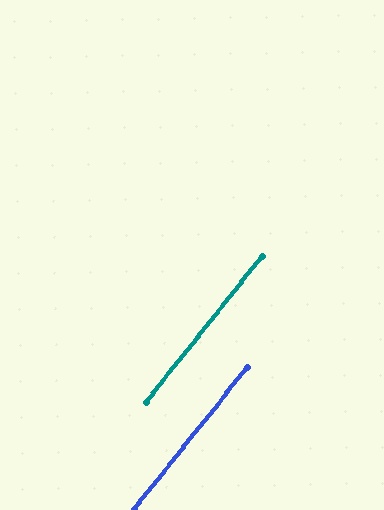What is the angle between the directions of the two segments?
Approximately 0 degrees.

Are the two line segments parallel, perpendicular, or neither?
Parallel — their directions differ by only 0.3°.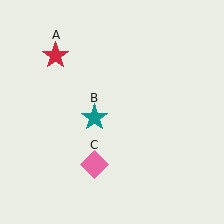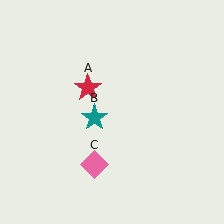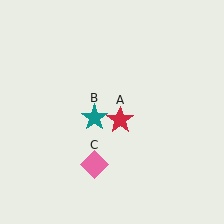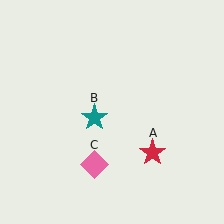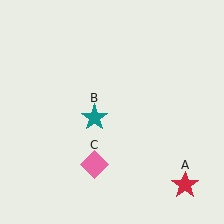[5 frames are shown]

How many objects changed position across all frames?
1 object changed position: red star (object A).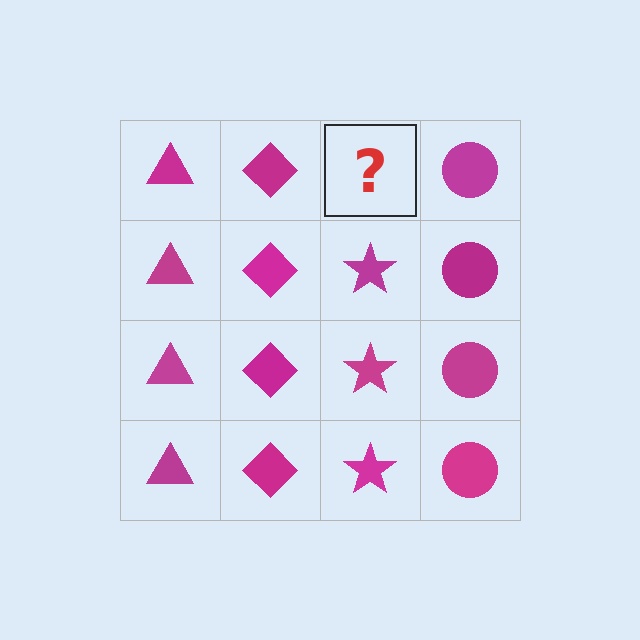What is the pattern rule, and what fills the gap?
The rule is that each column has a consistent shape. The gap should be filled with a magenta star.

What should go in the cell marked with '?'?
The missing cell should contain a magenta star.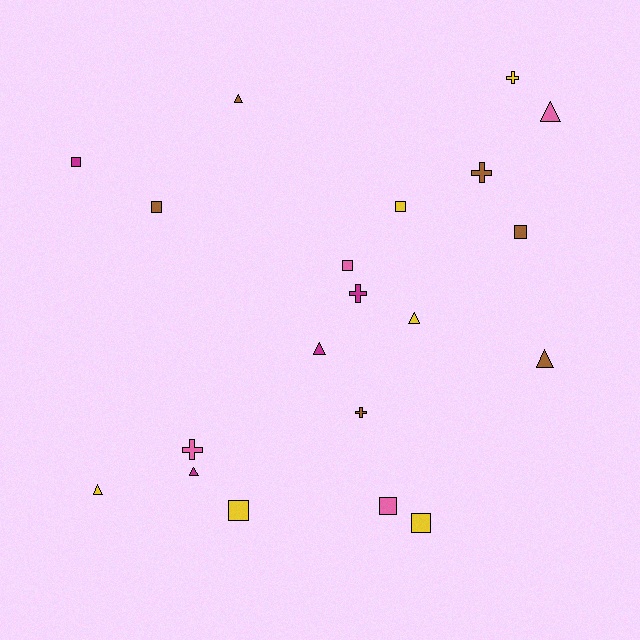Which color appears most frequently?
Brown, with 6 objects.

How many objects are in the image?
There are 20 objects.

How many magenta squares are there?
There is 1 magenta square.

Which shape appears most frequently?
Square, with 8 objects.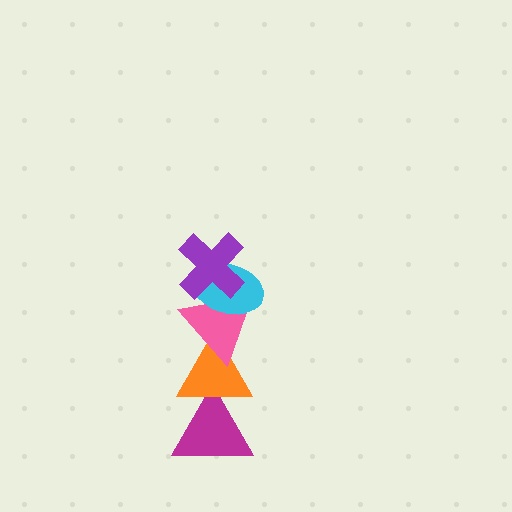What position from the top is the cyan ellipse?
The cyan ellipse is 2nd from the top.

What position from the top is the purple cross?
The purple cross is 1st from the top.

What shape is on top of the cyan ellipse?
The purple cross is on top of the cyan ellipse.